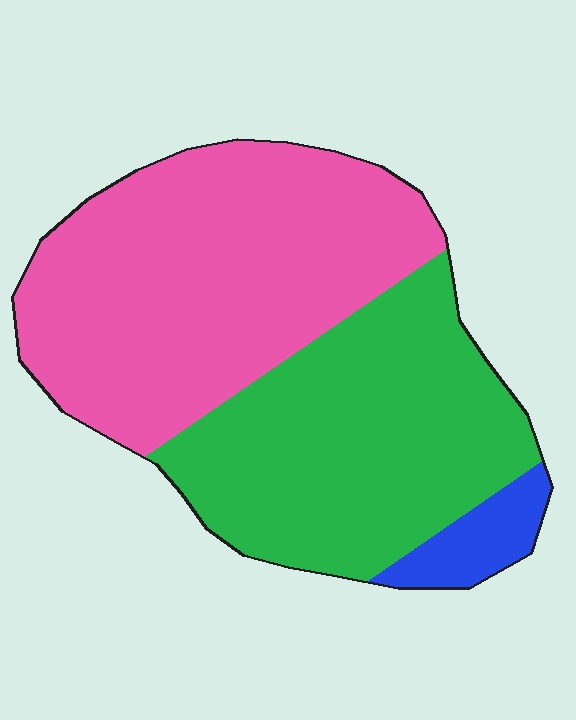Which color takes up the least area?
Blue, at roughly 5%.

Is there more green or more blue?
Green.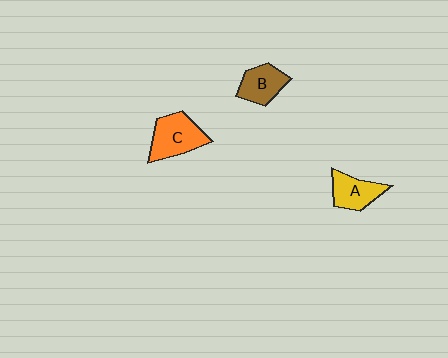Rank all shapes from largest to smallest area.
From largest to smallest: C (orange), A (yellow), B (brown).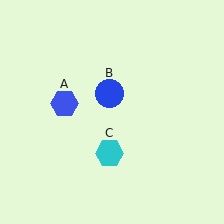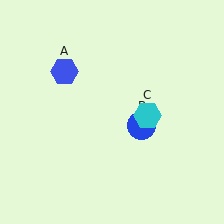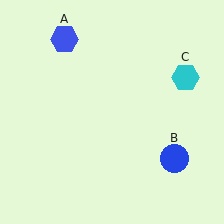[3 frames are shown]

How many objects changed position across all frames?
3 objects changed position: blue hexagon (object A), blue circle (object B), cyan hexagon (object C).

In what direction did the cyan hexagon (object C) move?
The cyan hexagon (object C) moved up and to the right.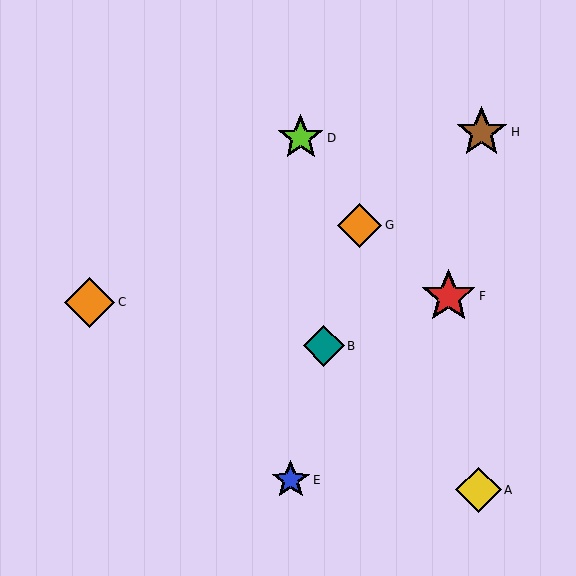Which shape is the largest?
The red star (labeled F) is the largest.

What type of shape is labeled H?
Shape H is a brown star.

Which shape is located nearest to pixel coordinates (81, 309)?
The orange diamond (labeled C) at (90, 302) is nearest to that location.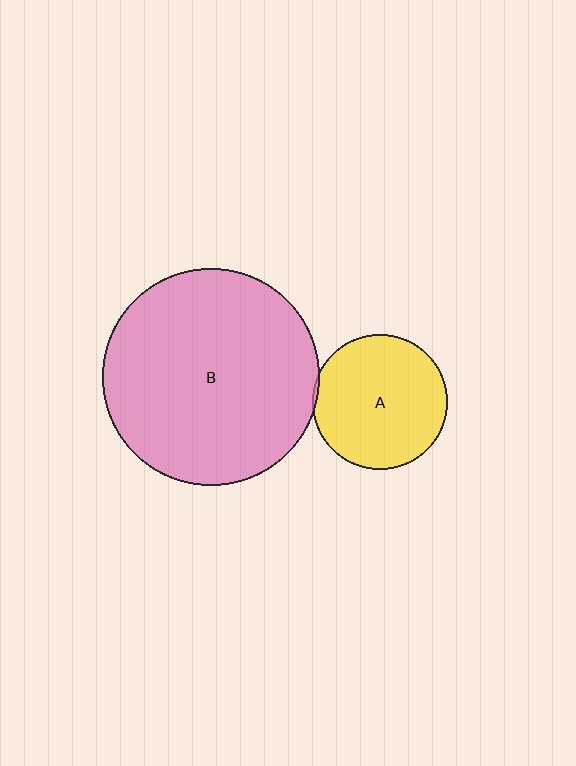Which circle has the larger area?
Circle B (pink).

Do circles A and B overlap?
Yes.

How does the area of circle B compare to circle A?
Approximately 2.6 times.